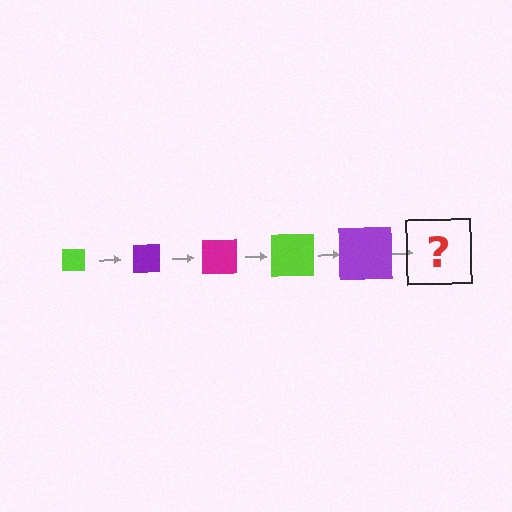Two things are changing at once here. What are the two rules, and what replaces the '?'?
The two rules are that the square grows larger each step and the color cycles through lime, purple, and magenta. The '?' should be a magenta square, larger than the previous one.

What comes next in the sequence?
The next element should be a magenta square, larger than the previous one.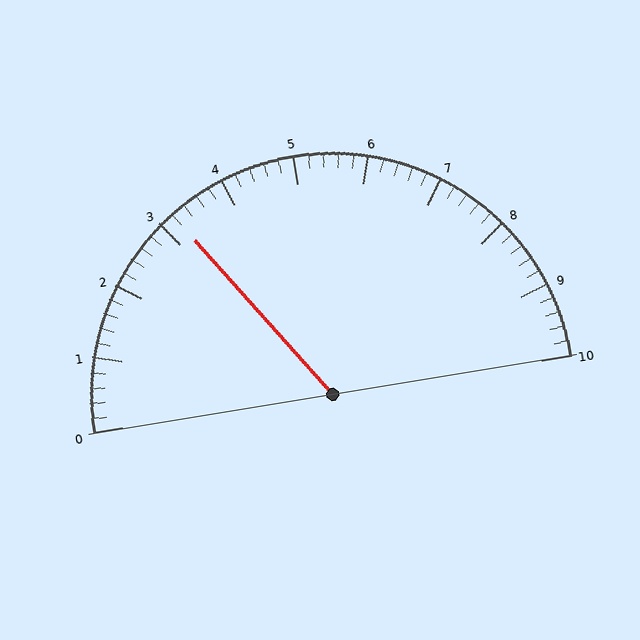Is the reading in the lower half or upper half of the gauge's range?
The reading is in the lower half of the range (0 to 10).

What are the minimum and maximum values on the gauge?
The gauge ranges from 0 to 10.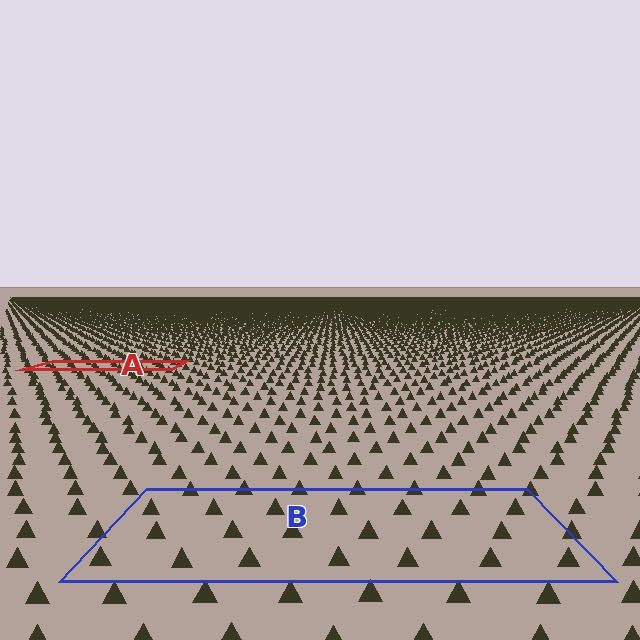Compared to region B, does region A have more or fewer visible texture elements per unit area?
Region A has more texture elements per unit area — they are packed more densely because it is farther away.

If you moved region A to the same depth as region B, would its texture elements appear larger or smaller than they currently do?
They would appear larger. At a closer depth, the same texture elements are projected at a bigger on-screen size.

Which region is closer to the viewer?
Region B is closer. The texture elements there are larger and more spread out.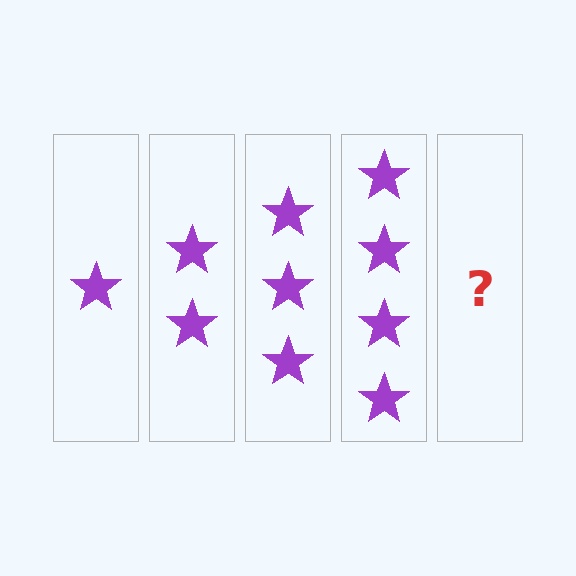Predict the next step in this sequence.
The next step is 5 stars.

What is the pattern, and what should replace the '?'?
The pattern is that each step adds one more star. The '?' should be 5 stars.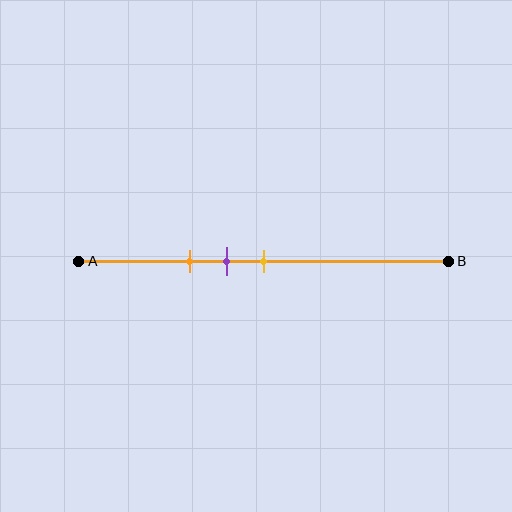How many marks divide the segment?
There are 3 marks dividing the segment.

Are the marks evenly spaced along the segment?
Yes, the marks are approximately evenly spaced.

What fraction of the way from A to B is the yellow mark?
The yellow mark is approximately 50% (0.5) of the way from A to B.